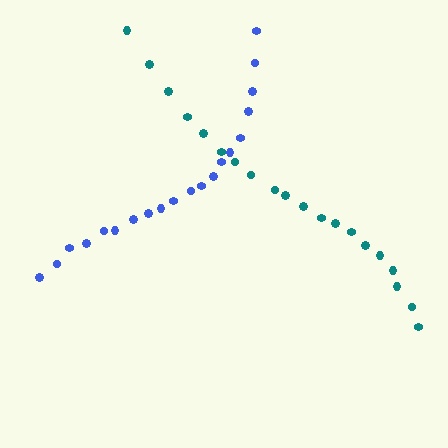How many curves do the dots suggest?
There are 2 distinct paths.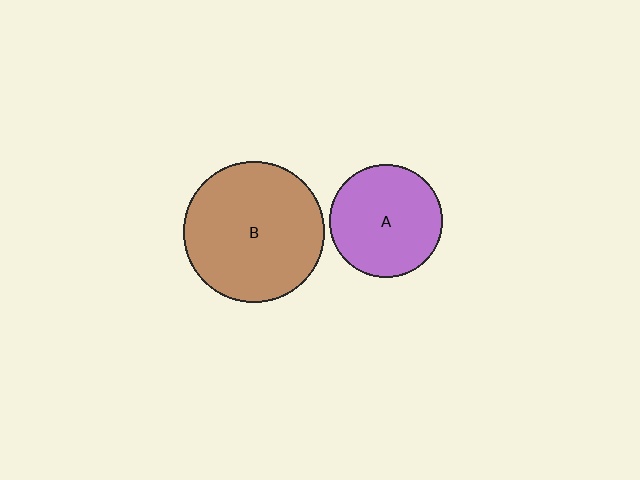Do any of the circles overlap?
No, none of the circles overlap.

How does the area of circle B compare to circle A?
Approximately 1.6 times.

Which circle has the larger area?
Circle B (brown).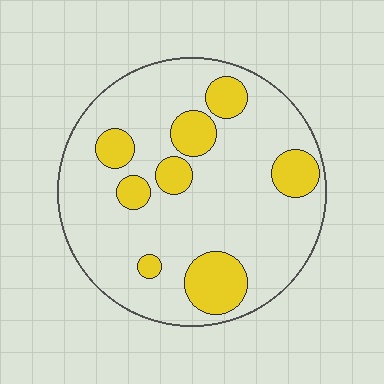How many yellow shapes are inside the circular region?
8.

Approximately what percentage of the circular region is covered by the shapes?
Approximately 20%.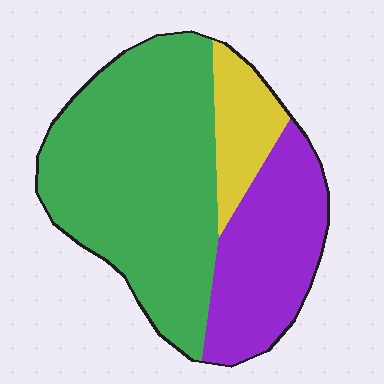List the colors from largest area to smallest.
From largest to smallest: green, purple, yellow.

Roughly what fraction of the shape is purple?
Purple covers around 30% of the shape.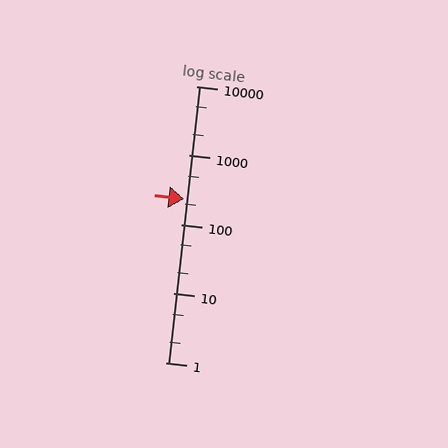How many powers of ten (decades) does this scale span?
The scale spans 4 decades, from 1 to 10000.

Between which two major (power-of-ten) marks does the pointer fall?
The pointer is between 100 and 1000.